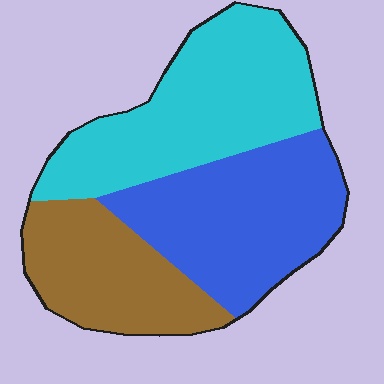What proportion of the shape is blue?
Blue takes up about three eighths (3/8) of the shape.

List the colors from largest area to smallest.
From largest to smallest: cyan, blue, brown.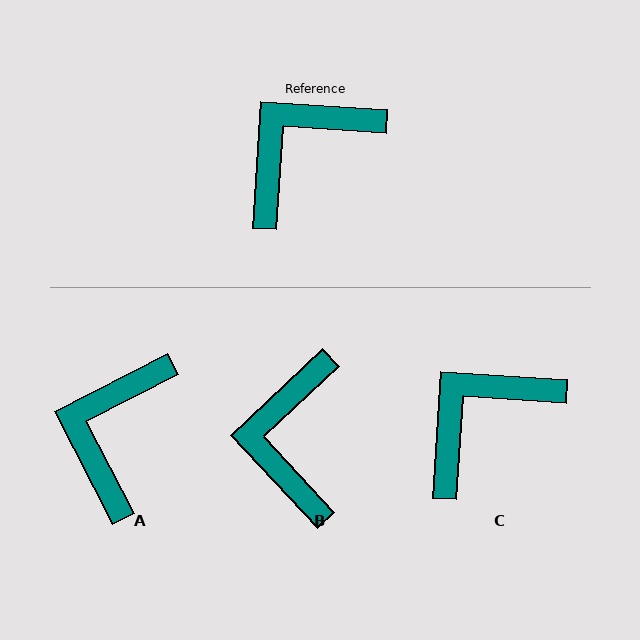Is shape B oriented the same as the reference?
No, it is off by about 47 degrees.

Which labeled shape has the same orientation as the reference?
C.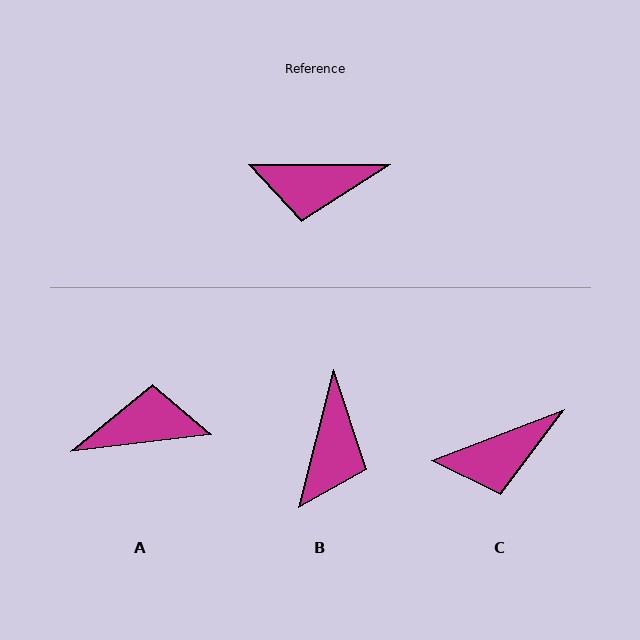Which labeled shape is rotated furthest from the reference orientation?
A, about 173 degrees away.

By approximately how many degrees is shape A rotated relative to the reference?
Approximately 173 degrees clockwise.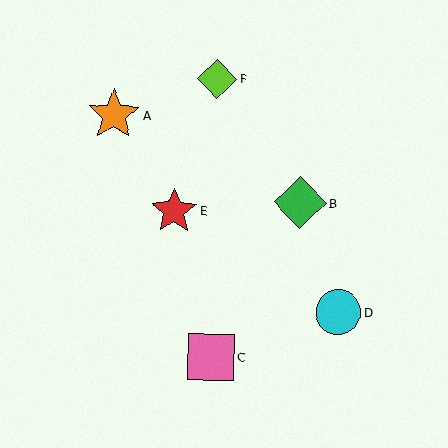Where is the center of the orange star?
The center of the orange star is at (114, 115).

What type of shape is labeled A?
Shape A is an orange star.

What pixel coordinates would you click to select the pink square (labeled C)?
Click at (211, 357) to select the pink square C.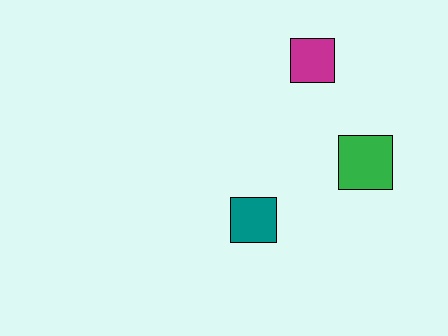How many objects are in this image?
There are 3 objects.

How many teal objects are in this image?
There is 1 teal object.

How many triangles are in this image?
There are no triangles.